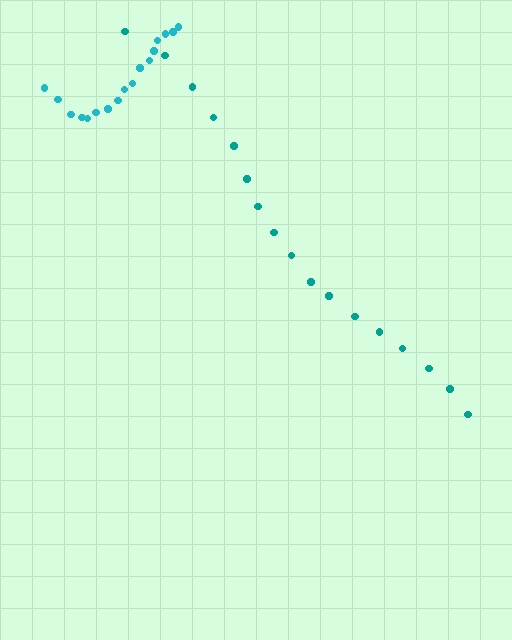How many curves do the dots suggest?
There are 2 distinct paths.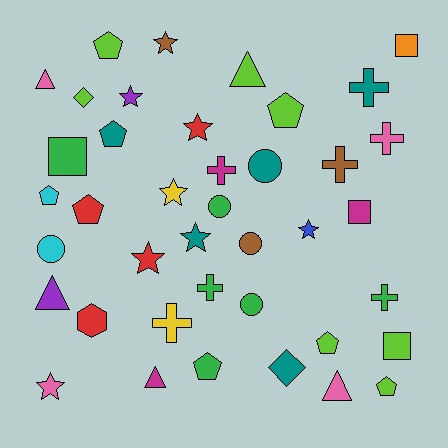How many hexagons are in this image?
There is 1 hexagon.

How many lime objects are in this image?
There are 7 lime objects.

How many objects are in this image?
There are 40 objects.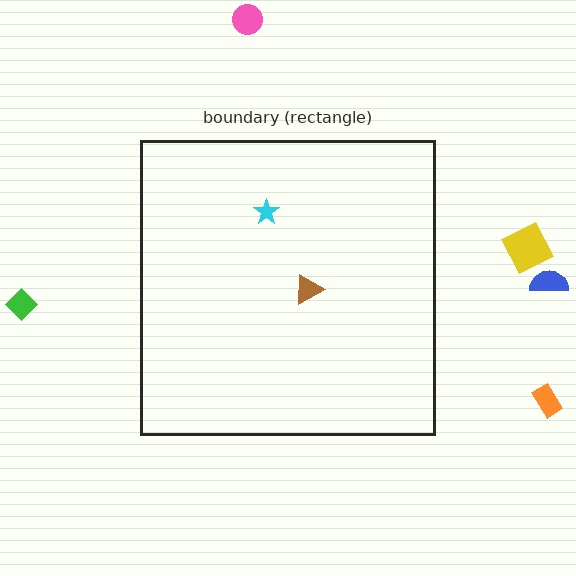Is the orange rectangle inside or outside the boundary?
Outside.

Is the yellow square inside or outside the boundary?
Outside.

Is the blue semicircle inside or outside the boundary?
Outside.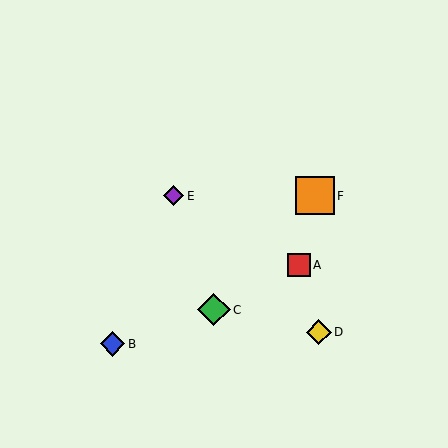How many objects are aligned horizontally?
2 objects (E, F) are aligned horizontally.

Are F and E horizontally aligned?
Yes, both are at y≈196.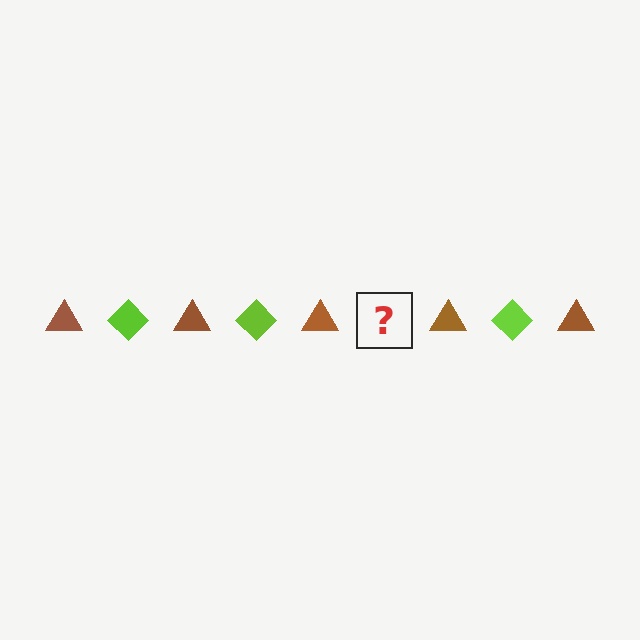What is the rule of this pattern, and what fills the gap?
The rule is that the pattern alternates between brown triangle and lime diamond. The gap should be filled with a lime diamond.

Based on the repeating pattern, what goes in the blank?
The blank should be a lime diamond.